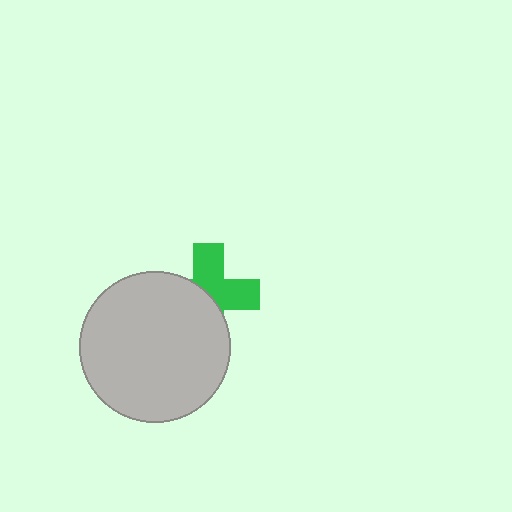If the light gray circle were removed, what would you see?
You would see the complete green cross.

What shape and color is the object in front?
The object in front is a light gray circle.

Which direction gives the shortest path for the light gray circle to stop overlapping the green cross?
Moving toward the lower-left gives the shortest separation.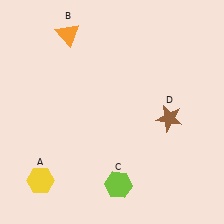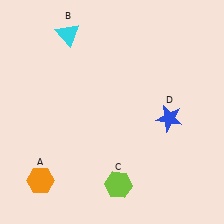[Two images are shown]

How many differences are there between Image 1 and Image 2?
There are 3 differences between the two images.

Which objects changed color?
A changed from yellow to orange. B changed from orange to cyan. D changed from brown to blue.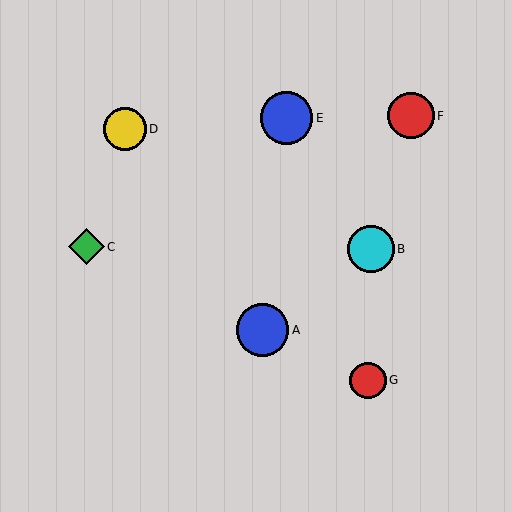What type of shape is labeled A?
Shape A is a blue circle.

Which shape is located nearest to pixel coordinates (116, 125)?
The yellow circle (labeled D) at (125, 129) is nearest to that location.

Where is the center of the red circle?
The center of the red circle is at (368, 380).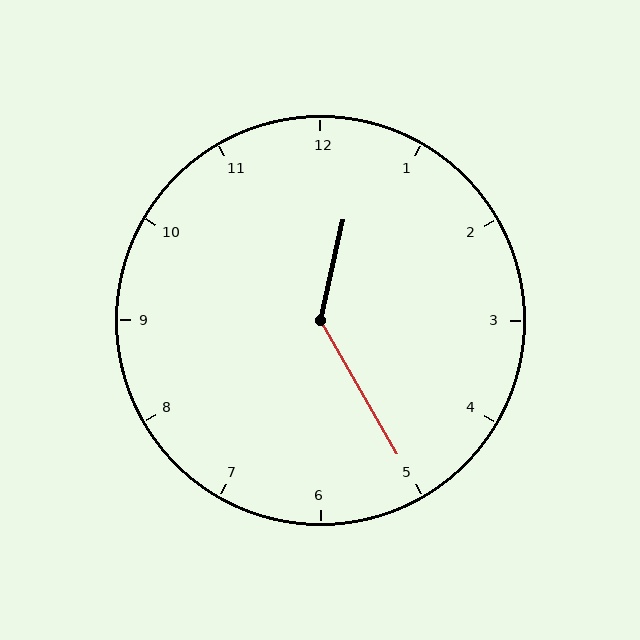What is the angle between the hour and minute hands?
Approximately 138 degrees.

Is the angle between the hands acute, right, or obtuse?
It is obtuse.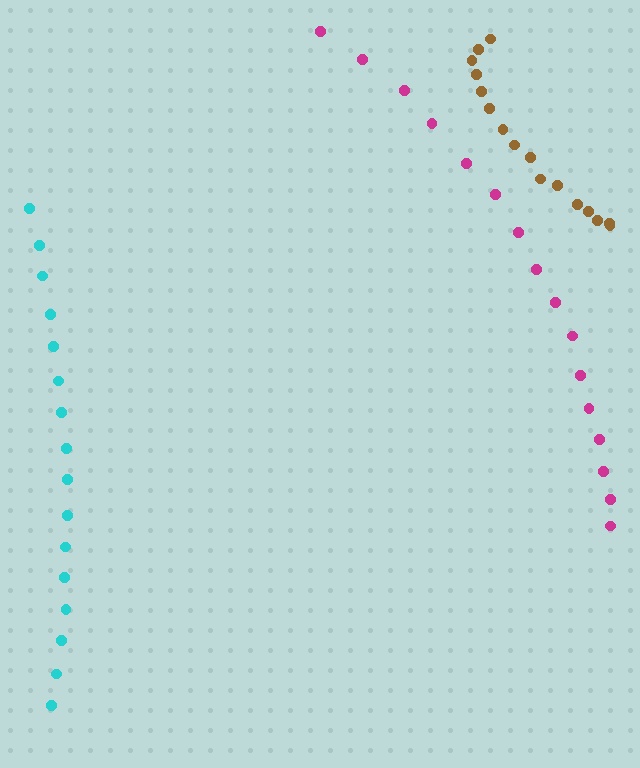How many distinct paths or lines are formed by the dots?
There are 3 distinct paths.